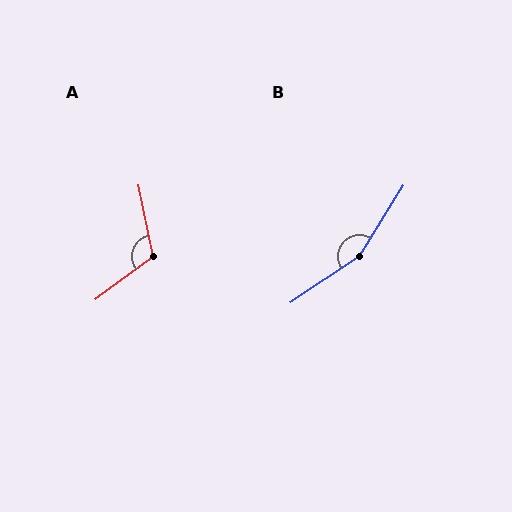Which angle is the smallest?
A, at approximately 115 degrees.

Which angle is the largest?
B, at approximately 156 degrees.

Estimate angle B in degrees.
Approximately 156 degrees.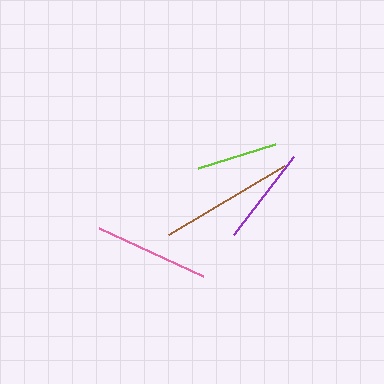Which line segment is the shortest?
The lime line is the shortest at approximately 80 pixels.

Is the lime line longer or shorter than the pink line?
The pink line is longer than the lime line.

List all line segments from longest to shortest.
From longest to shortest: brown, pink, purple, lime.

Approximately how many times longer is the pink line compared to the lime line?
The pink line is approximately 1.4 times the length of the lime line.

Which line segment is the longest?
The brown line is the longest at approximately 136 pixels.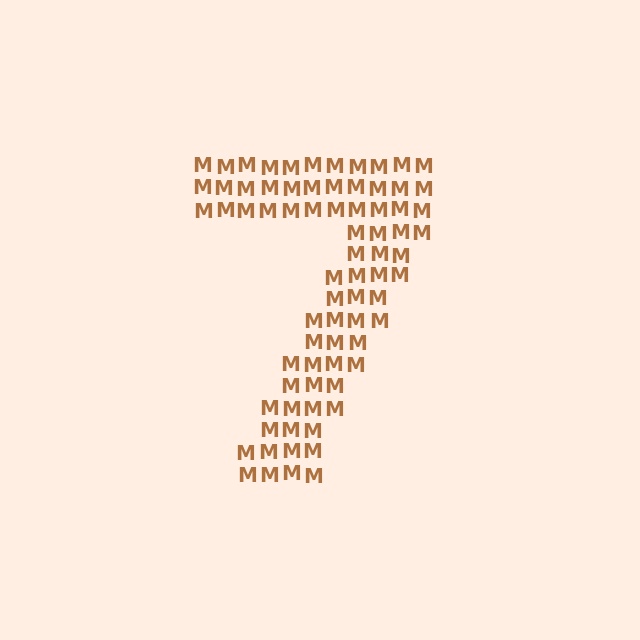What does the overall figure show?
The overall figure shows the digit 7.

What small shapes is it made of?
It is made of small letter M's.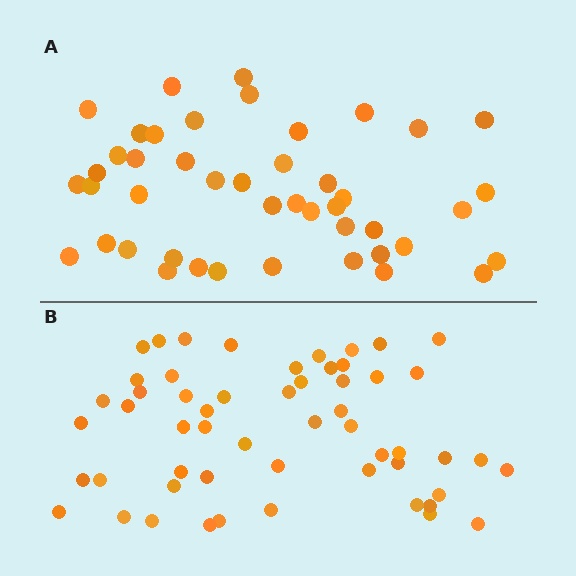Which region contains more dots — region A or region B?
Region B (the bottom region) has more dots.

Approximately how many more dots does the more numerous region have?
Region B has roughly 10 or so more dots than region A.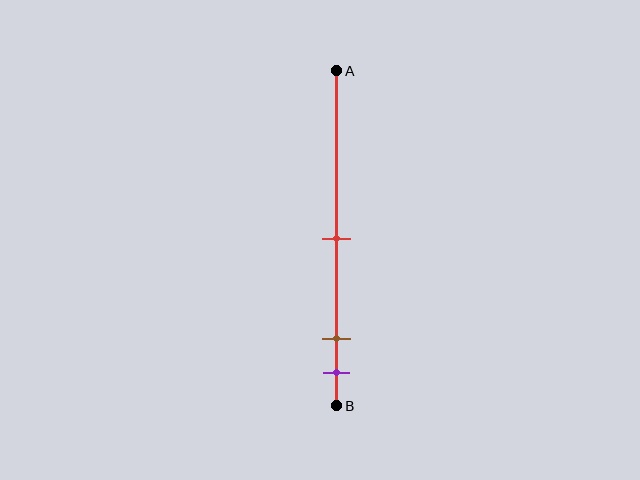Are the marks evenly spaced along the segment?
No, the marks are not evenly spaced.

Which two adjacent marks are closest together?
The brown and purple marks are the closest adjacent pair.